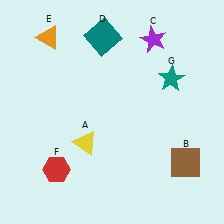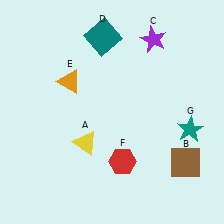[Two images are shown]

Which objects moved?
The objects that moved are: the orange triangle (E), the red hexagon (F), the teal star (G).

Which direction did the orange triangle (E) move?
The orange triangle (E) moved down.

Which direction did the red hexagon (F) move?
The red hexagon (F) moved right.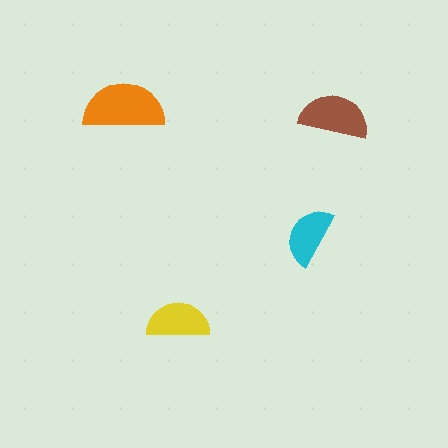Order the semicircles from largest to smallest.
the orange one, the brown one, the yellow one, the cyan one.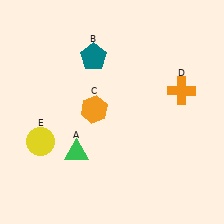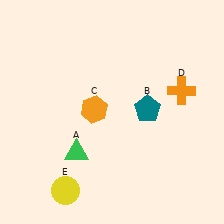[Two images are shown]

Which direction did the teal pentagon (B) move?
The teal pentagon (B) moved right.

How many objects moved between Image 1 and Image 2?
2 objects moved between the two images.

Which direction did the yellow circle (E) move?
The yellow circle (E) moved down.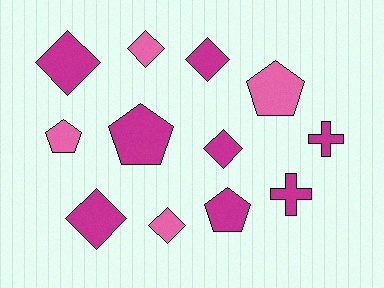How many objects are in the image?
There are 12 objects.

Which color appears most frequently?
Magenta, with 8 objects.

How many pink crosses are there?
There are no pink crosses.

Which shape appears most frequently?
Diamond, with 6 objects.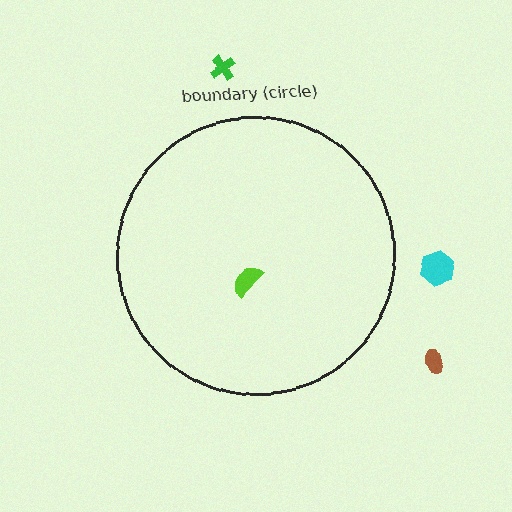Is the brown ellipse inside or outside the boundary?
Outside.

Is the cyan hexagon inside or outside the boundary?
Outside.